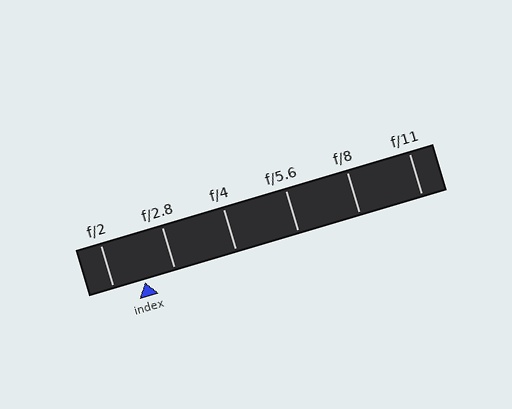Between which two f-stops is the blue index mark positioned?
The index mark is between f/2 and f/2.8.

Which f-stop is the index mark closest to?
The index mark is closest to f/2.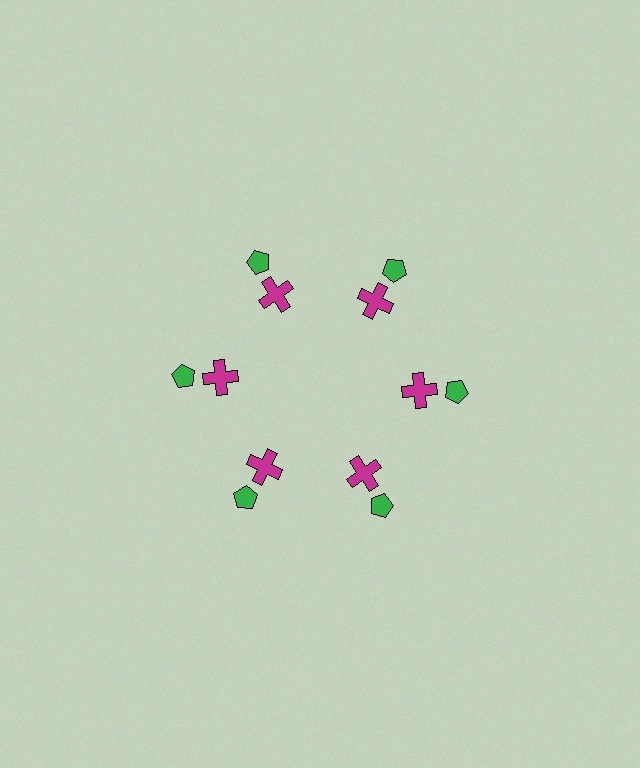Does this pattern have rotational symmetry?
Yes, this pattern has 6-fold rotational symmetry. It looks the same after rotating 60 degrees around the center.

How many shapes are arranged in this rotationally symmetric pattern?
There are 12 shapes, arranged in 6 groups of 2.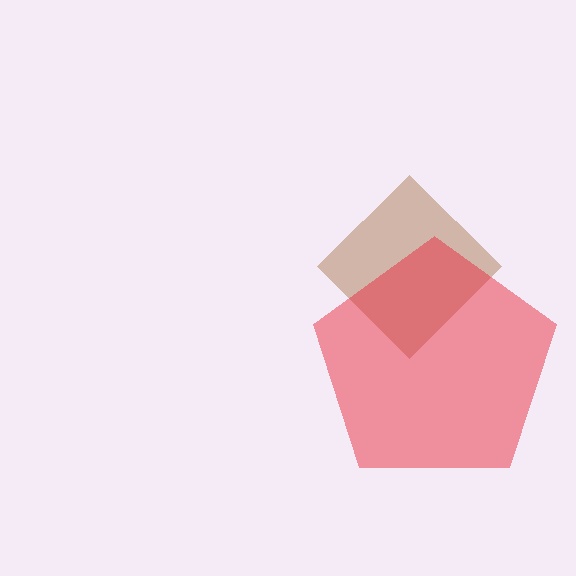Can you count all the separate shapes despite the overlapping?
Yes, there are 2 separate shapes.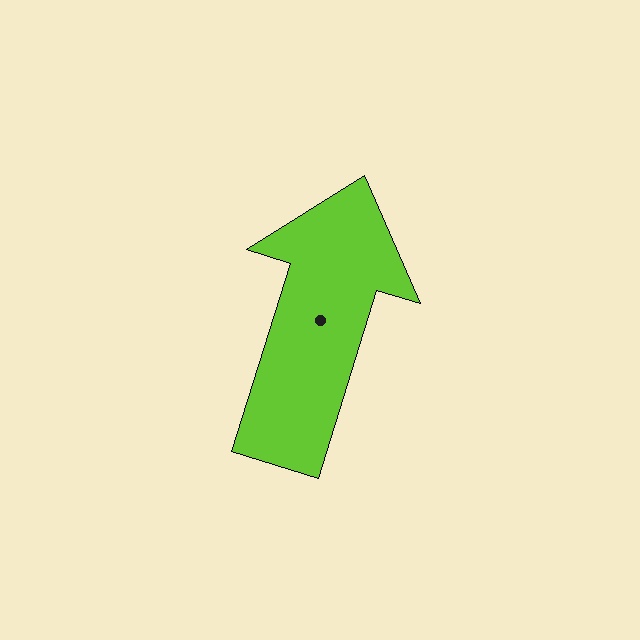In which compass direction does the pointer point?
North.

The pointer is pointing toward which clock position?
Roughly 1 o'clock.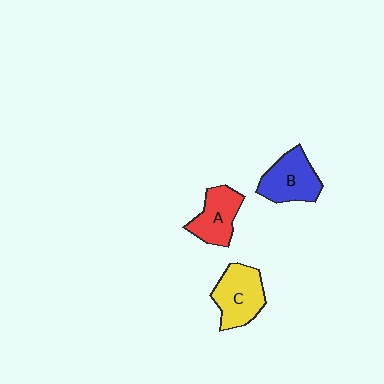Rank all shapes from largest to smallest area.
From largest to smallest: C (yellow), B (blue), A (red).